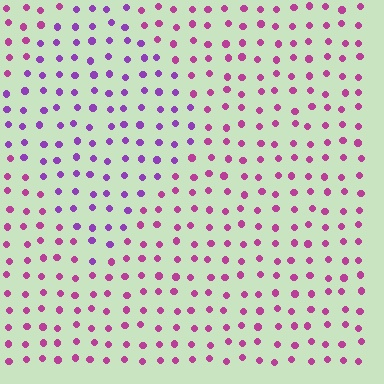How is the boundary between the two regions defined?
The boundary is defined purely by a slight shift in hue (about 36 degrees). Spacing, size, and orientation are identical on both sides.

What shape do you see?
I see a diamond.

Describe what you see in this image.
The image is filled with small magenta elements in a uniform arrangement. A diamond-shaped region is visible where the elements are tinted to a slightly different hue, forming a subtle color boundary.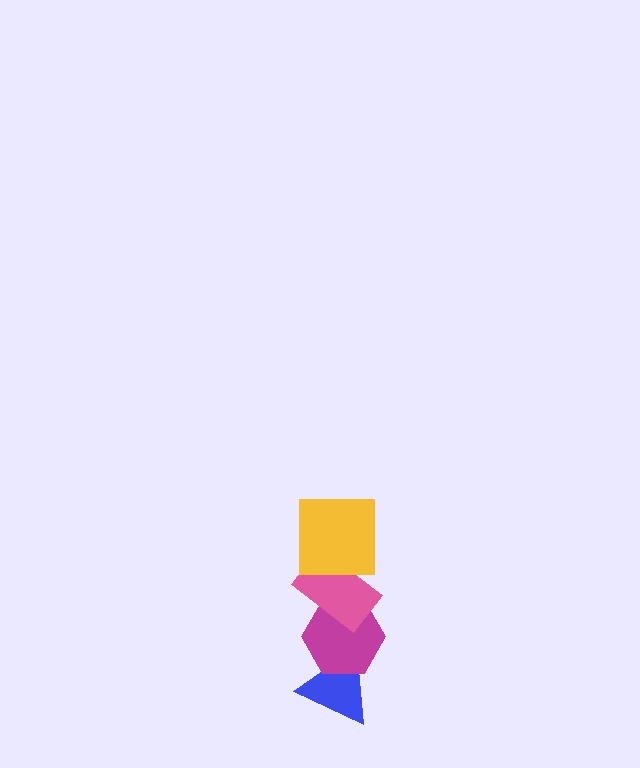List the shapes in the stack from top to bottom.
From top to bottom: the yellow square, the pink rectangle, the magenta hexagon, the blue triangle.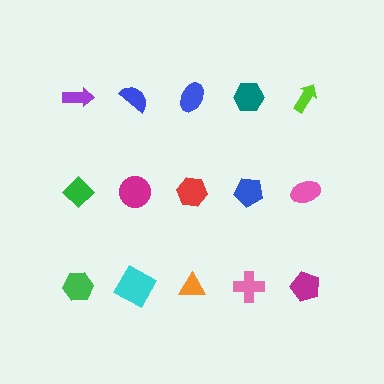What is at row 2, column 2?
A magenta circle.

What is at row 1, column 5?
A lime arrow.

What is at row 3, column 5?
A magenta pentagon.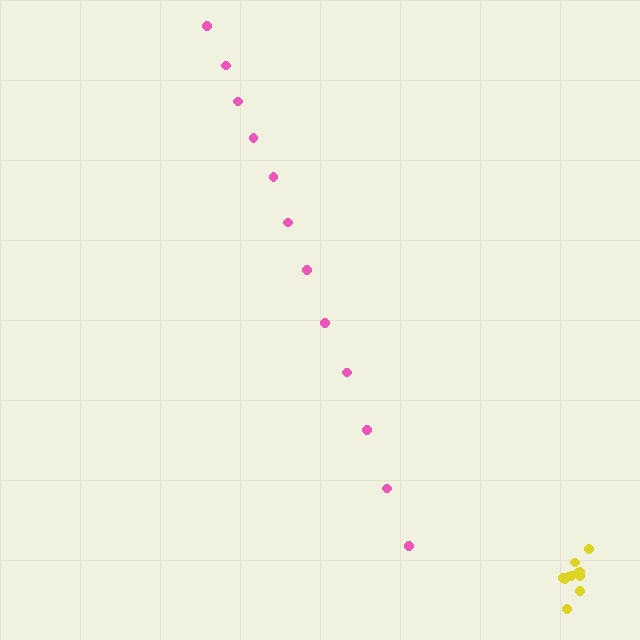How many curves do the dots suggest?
There are 2 distinct paths.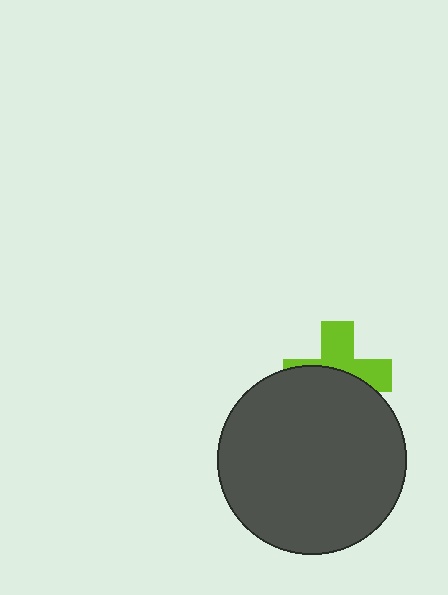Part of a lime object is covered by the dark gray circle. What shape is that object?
It is a cross.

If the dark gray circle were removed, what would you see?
You would see the complete lime cross.